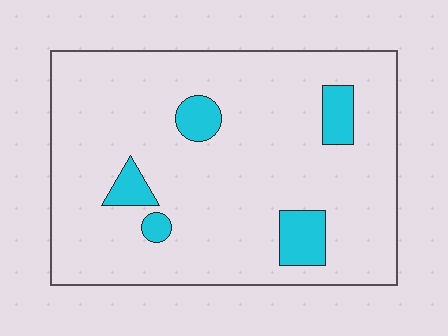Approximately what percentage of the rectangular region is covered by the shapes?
Approximately 10%.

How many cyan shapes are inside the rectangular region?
5.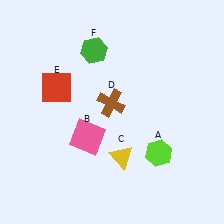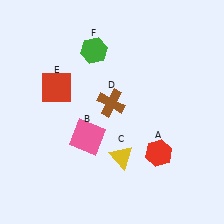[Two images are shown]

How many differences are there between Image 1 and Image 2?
There is 1 difference between the two images.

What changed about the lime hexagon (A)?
In Image 1, A is lime. In Image 2, it changed to red.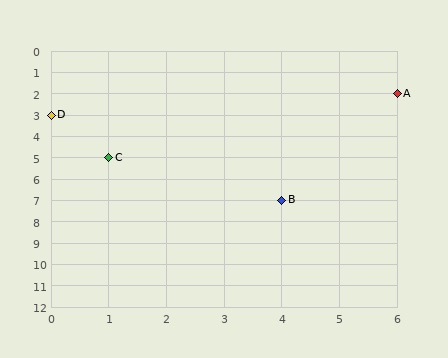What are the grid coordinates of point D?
Point D is at grid coordinates (0, 3).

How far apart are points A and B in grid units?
Points A and B are 2 columns and 5 rows apart (about 5.4 grid units diagonally).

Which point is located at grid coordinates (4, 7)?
Point B is at (4, 7).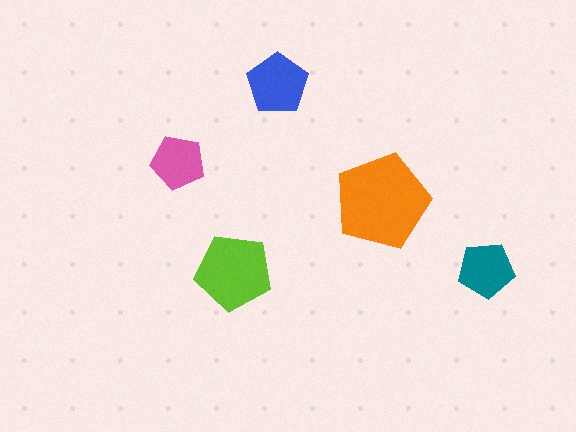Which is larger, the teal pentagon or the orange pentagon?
The orange one.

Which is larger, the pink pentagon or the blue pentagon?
The blue one.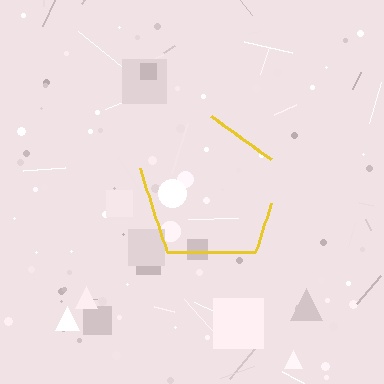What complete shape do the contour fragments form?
The contour fragments form a pentagon.